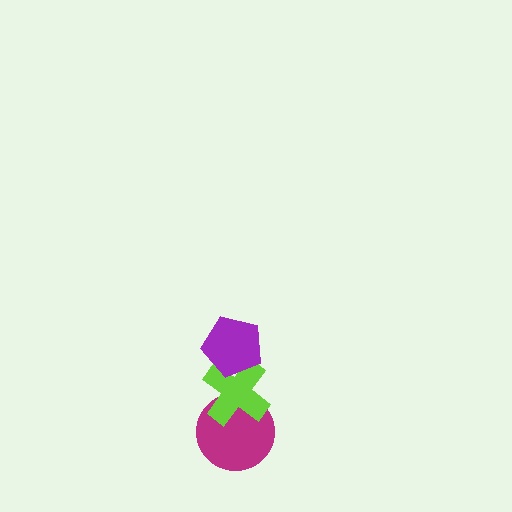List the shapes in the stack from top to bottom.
From top to bottom: the purple pentagon, the lime cross, the magenta circle.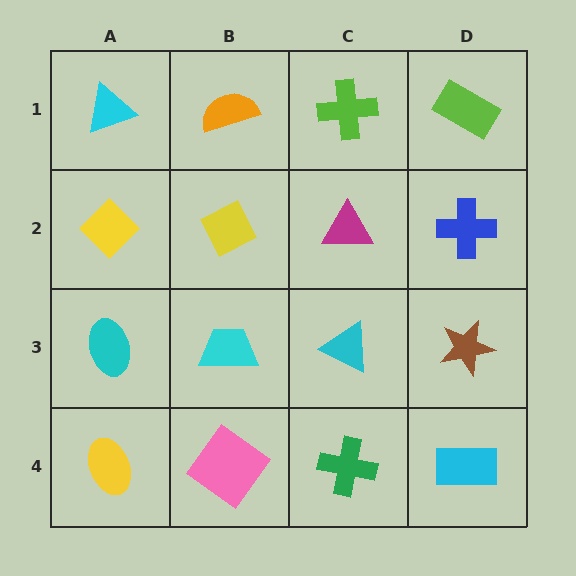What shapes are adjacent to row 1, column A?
A yellow diamond (row 2, column A), an orange semicircle (row 1, column B).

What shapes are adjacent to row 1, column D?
A blue cross (row 2, column D), a lime cross (row 1, column C).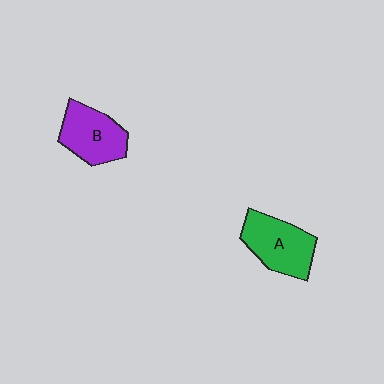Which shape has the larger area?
Shape A (green).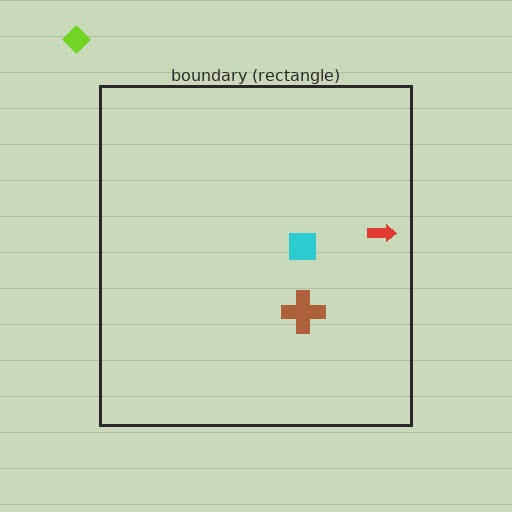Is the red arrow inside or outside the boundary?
Inside.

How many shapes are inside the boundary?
3 inside, 1 outside.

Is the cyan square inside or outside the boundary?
Inside.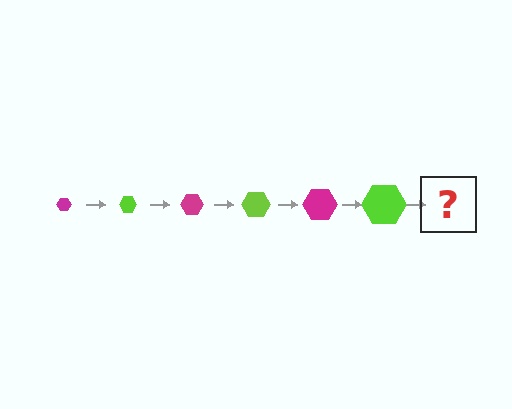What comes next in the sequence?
The next element should be a magenta hexagon, larger than the previous one.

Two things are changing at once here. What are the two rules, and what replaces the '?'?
The two rules are that the hexagon grows larger each step and the color cycles through magenta and lime. The '?' should be a magenta hexagon, larger than the previous one.